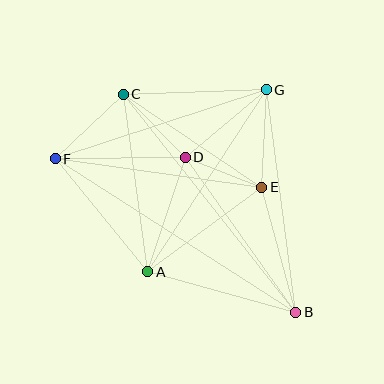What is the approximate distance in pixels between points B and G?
The distance between B and G is approximately 225 pixels.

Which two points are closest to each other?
Points D and E are closest to each other.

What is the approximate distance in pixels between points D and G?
The distance between D and G is approximately 106 pixels.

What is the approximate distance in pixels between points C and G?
The distance between C and G is approximately 143 pixels.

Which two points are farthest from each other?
Points B and F are farthest from each other.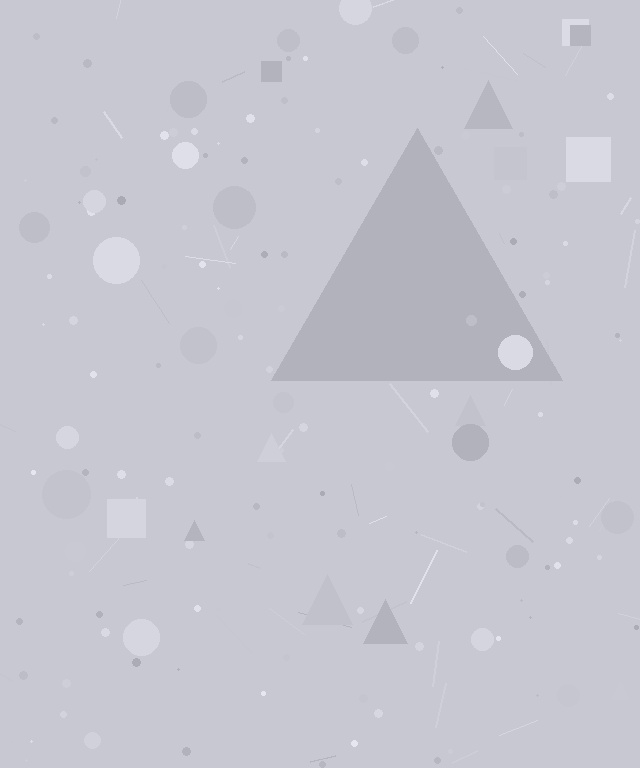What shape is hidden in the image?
A triangle is hidden in the image.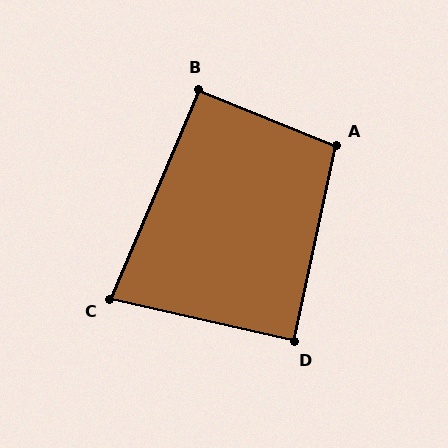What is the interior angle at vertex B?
Approximately 91 degrees (approximately right).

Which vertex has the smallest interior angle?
C, at approximately 80 degrees.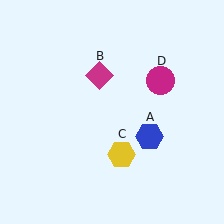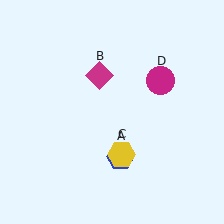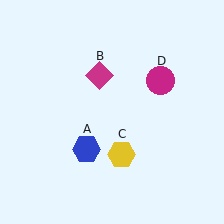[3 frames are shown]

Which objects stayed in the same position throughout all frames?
Magenta diamond (object B) and yellow hexagon (object C) and magenta circle (object D) remained stationary.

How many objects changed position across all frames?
1 object changed position: blue hexagon (object A).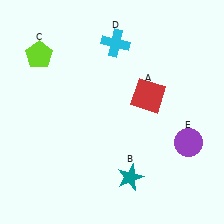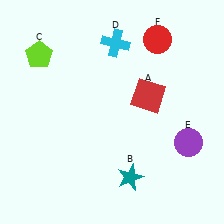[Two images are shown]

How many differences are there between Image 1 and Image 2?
There is 1 difference between the two images.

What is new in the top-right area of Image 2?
A red circle (F) was added in the top-right area of Image 2.